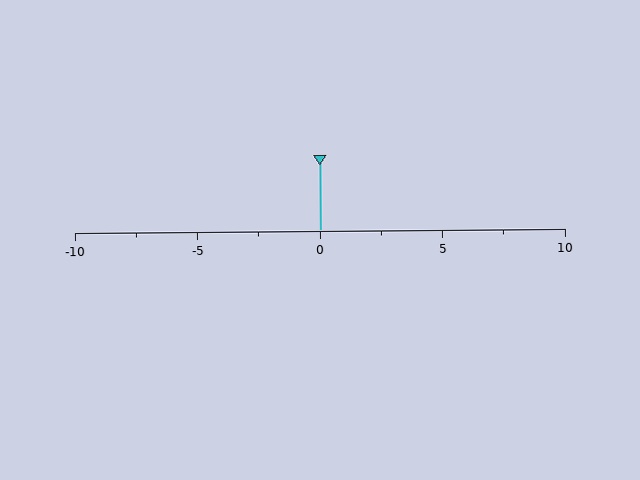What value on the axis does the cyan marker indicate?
The marker indicates approximately 0.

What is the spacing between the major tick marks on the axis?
The major ticks are spaced 5 apart.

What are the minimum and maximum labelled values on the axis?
The axis runs from -10 to 10.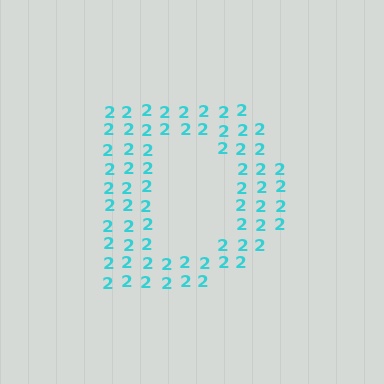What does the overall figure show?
The overall figure shows the letter D.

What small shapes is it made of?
It is made of small digit 2's.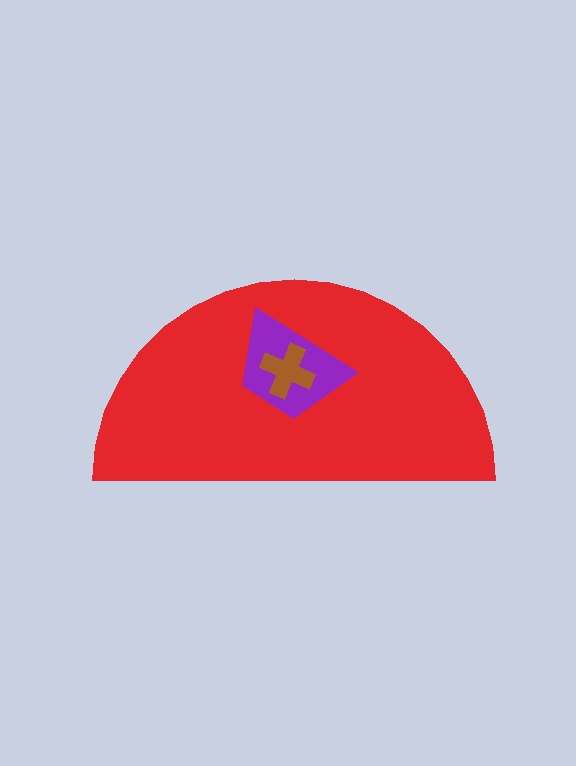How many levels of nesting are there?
3.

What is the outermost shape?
The red semicircle.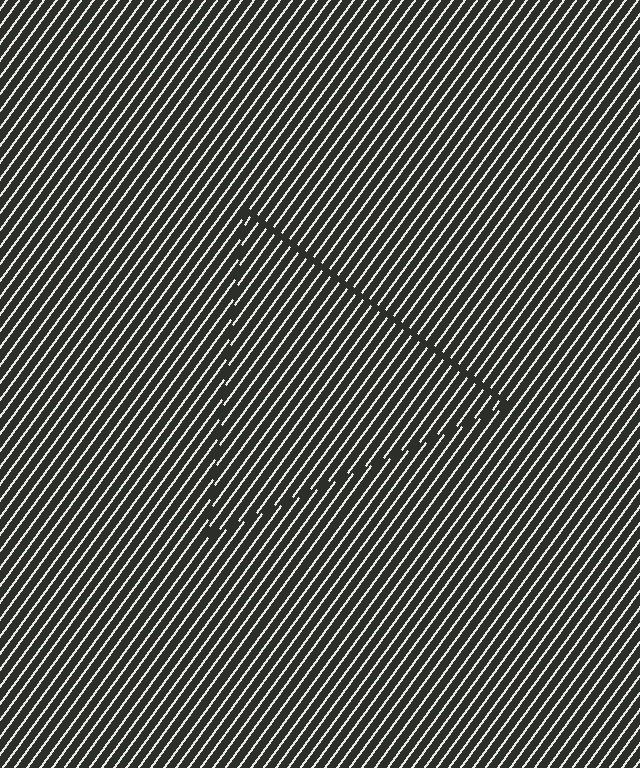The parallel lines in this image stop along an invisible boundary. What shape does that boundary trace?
An illusory triangle. The interior of the shape contains the same grating, shifted by half a period — the contour is defined by the phase discontinuity where line-ends from the inner and outer gratings abut.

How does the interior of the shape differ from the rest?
The interior of the shape contains the same grating, shifted by half a period — the contour is defined by the phase discontinuity where line-ends from the inner and outer gratings abut.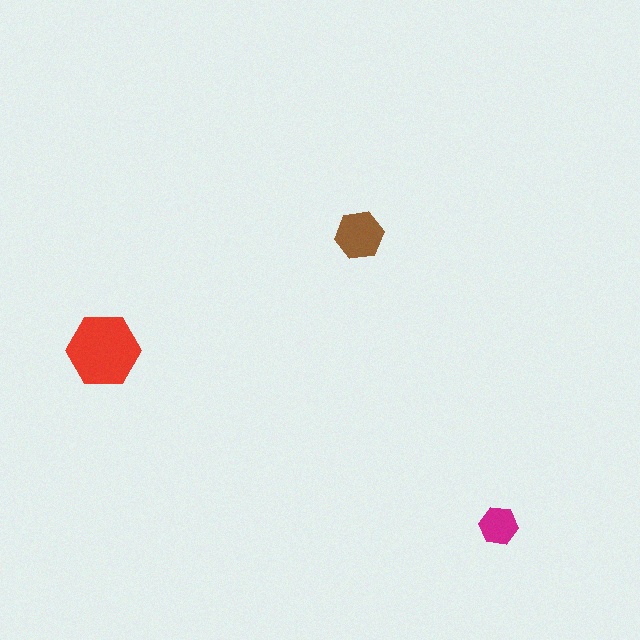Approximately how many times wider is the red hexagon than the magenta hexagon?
About 2 times wider.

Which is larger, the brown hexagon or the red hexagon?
The red one.